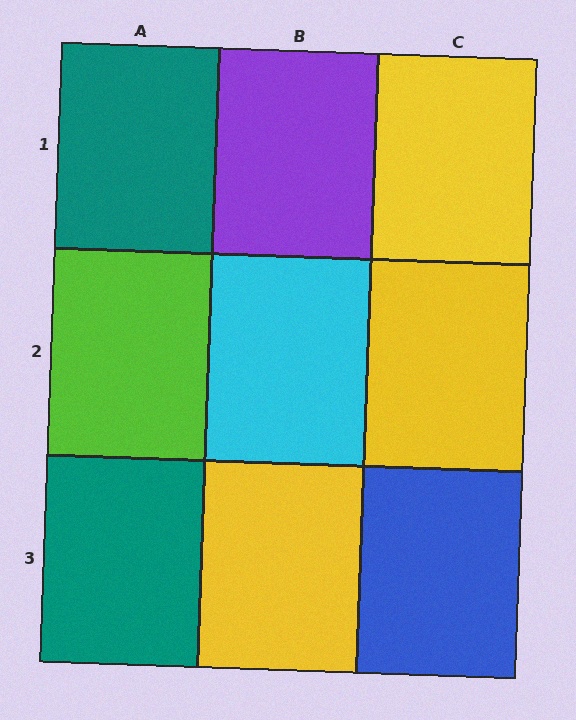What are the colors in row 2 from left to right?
Lime, cyan, yellow.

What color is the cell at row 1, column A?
Teal.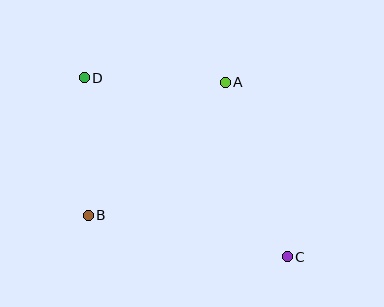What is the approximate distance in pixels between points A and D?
The distance between A and D is approximately 141 pixels.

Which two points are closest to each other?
Points B and D are closest to each other.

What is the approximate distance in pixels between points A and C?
The distance between A and C is approximately 185 pixels.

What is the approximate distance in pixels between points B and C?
The distance between B and C is approximately 203 pixels.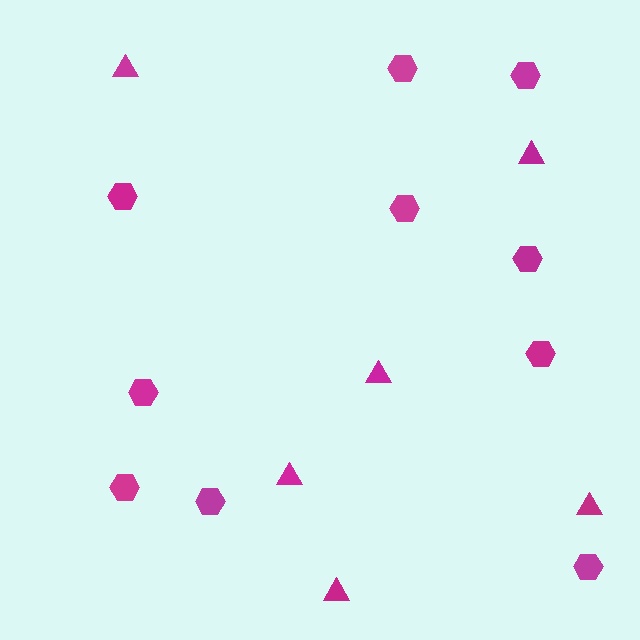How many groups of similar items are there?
There are 2 groups: one group of hexagons (10) and one group of triangles (6).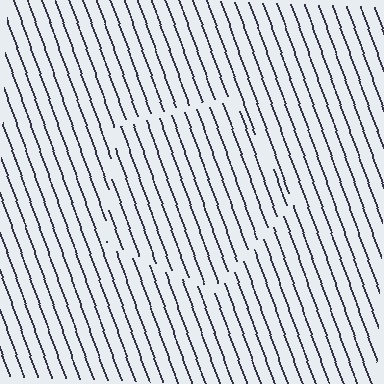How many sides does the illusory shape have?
5 sides — the line-ends trace a pentagon.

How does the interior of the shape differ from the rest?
The interior of the shape contains the same grating, shifted by half a period — the contour is defined by the phase discontinuity where line-ends from the inner and outer gratings abut.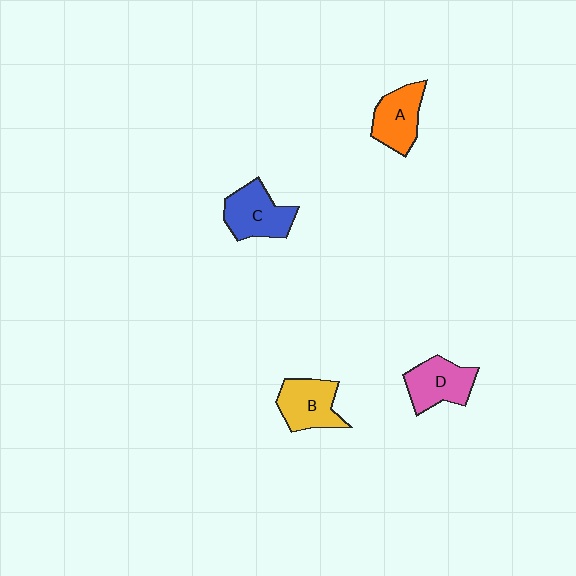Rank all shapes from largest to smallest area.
From largest to smallest: C (blue), D (pink), B (yellow), A (orange).